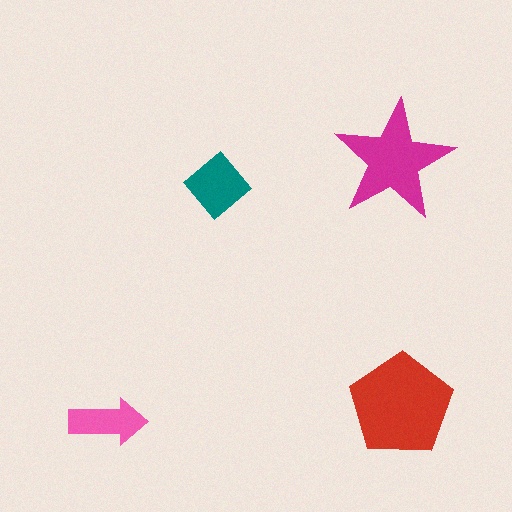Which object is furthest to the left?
The pink arrow is leftmost.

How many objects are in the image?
There are 4 objects in the image.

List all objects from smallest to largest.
The pink arrow, the teal diamond, the magenta star, the red pentagon.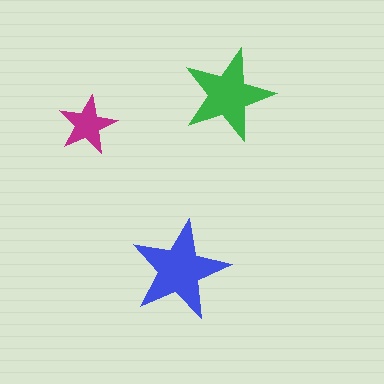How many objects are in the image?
There are 3 objects in the image.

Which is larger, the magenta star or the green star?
The green one.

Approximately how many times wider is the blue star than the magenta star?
About 1.5 times wider.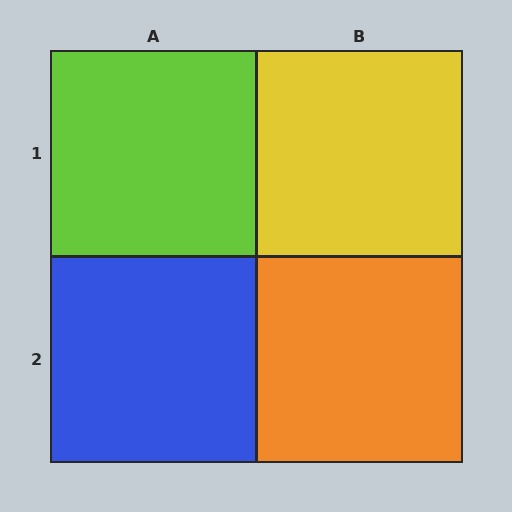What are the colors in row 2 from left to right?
Blue, orange.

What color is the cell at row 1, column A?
Lime.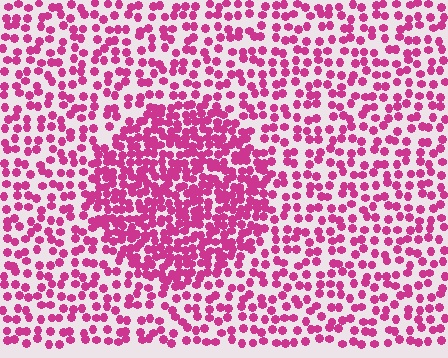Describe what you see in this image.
The image contains small magenta elements arranged at two different densities. A circle-shaped region is visible where the elements are more densely packed than the surrounding area.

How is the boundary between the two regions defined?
The boundary is defined by a change in element density (approximately 2.0x ratio). All elements are the same color, size, and shape.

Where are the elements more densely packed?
The elements are more densely packed inside the circle boundary.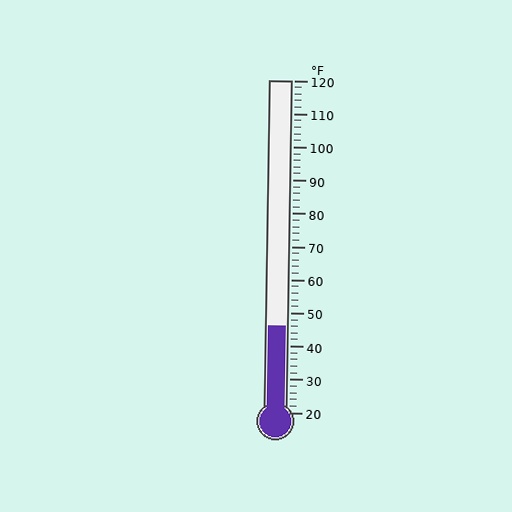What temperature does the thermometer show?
The thermometer shows approximately 46°F.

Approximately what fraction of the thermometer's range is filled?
The thermometer is filled to approximately 25% of its range.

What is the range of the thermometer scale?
The thermometer scale ranges from 20°F to 120°F.